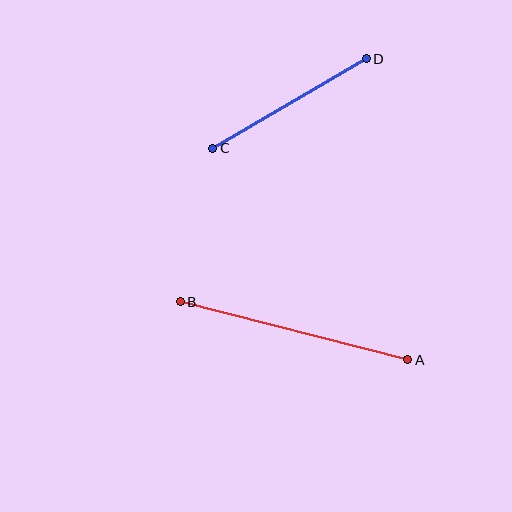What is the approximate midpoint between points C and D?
The midpoint is at approximately (290, 103) pixels.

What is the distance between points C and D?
The distance is approximately 177 pixels.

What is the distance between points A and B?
The distance is approximately 235 pixels.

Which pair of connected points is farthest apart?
Points A and B are farthest apart.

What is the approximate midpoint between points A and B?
The midpoint is at approximately (294, 331) pixels.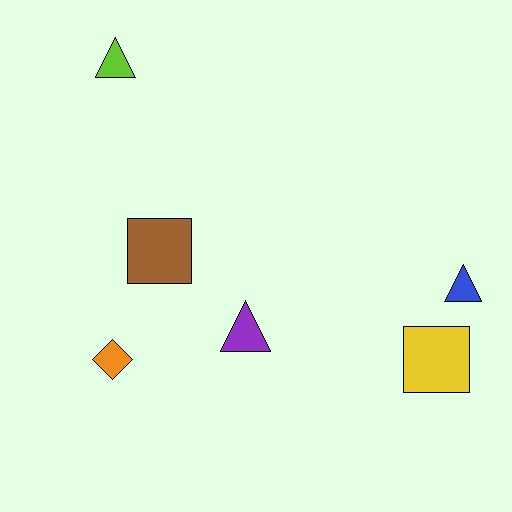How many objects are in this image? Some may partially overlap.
There are 6 objects.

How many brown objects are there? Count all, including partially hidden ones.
There is 1 brown object.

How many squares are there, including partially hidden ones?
There are 2 squares.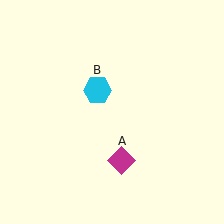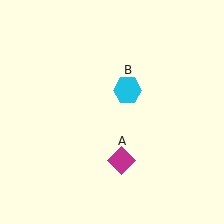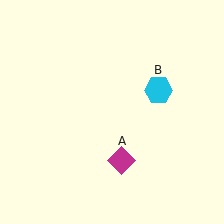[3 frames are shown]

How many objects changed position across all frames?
1 object changed position: cyan hexagon (object B).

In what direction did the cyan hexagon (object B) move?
The cyan hexagon (object B) moved right.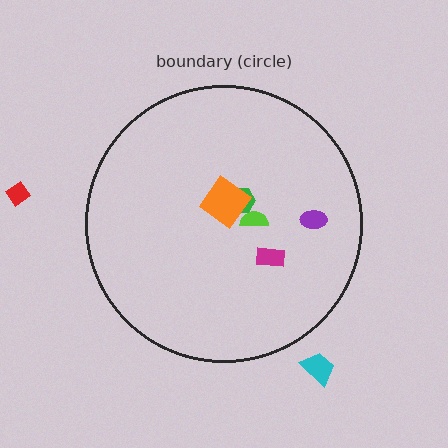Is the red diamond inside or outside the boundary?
Outside.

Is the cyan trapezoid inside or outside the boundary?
Outside.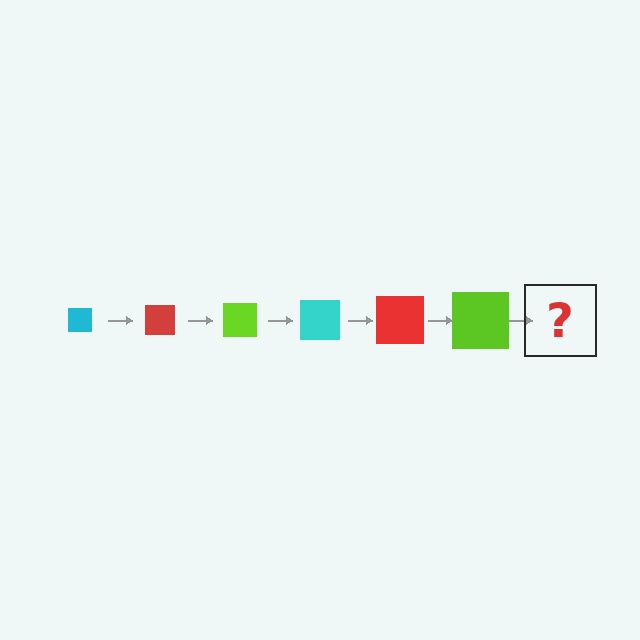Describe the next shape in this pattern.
It should be a cyan square, larger than the previous one.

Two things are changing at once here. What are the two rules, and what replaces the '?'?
The two rules are that the square grows larger each step and the color cycles through cyan, red, and lime. The '?' should be a cyan square, larger than the previous one.